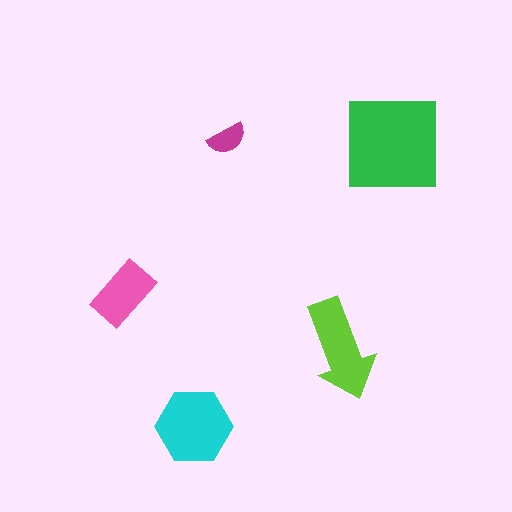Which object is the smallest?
The magenta semicircle.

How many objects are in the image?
There are 5 objects in the image.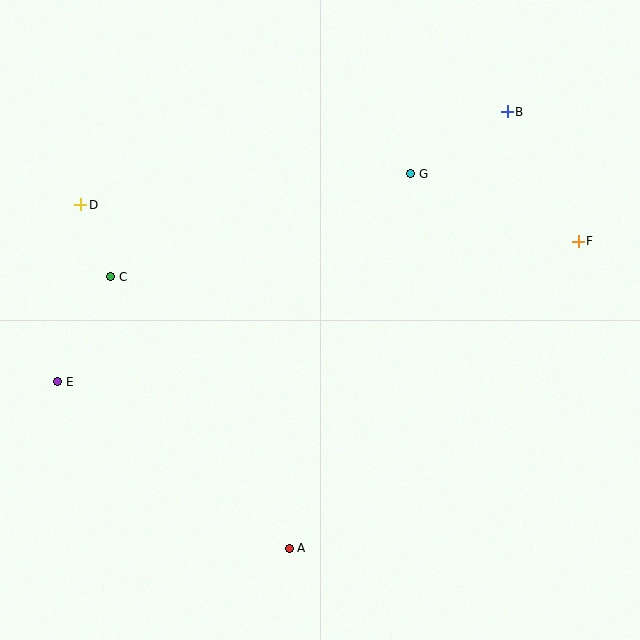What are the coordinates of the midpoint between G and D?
The midpoint between G and D is at (246, 189).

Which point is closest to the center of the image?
Point G at (411, 174) is closest to the center.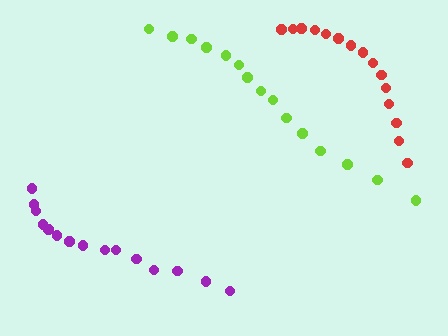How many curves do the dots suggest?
There are 3 distinct paths.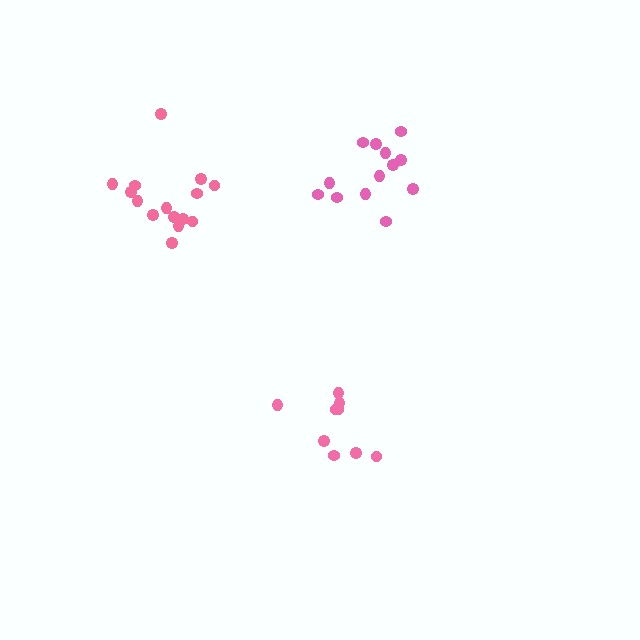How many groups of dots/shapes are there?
There are 3 groups.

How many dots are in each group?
Group 1: 9 dots, Group 2: 15 dots, Group 3: 13 dots (37 total).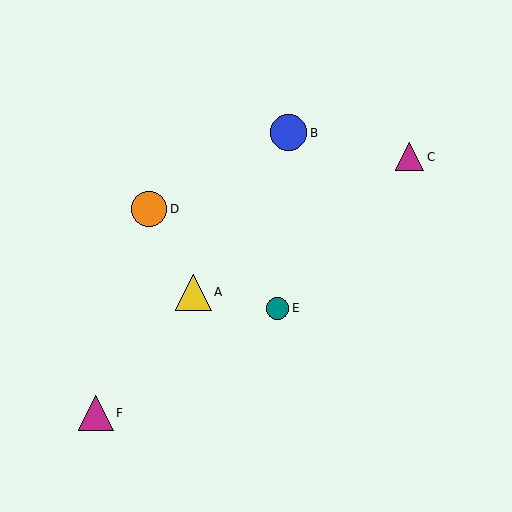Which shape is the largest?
The yellow triangle (labeled A) is the largest.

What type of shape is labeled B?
Shape B is a blue circle.